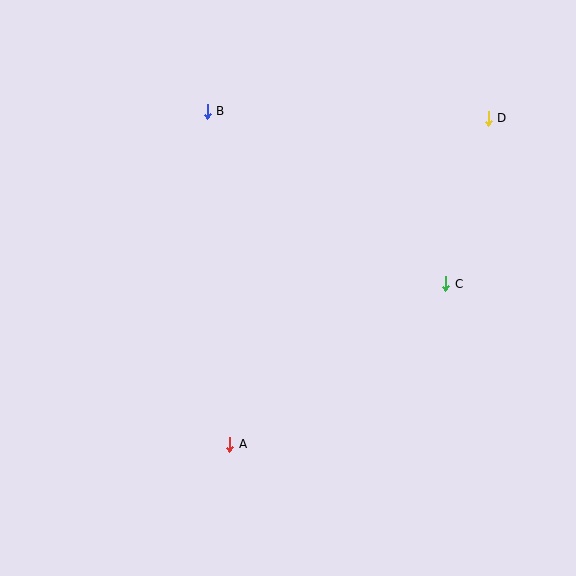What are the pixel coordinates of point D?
Point D is at (488, 118).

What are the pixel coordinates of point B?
Point B is at (207, 111).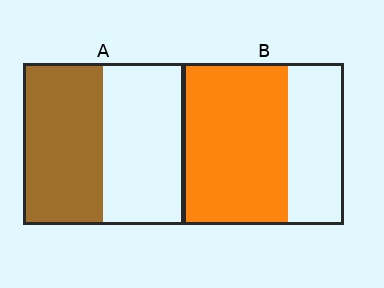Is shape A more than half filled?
Roughly half.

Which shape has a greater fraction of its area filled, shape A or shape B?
Shape B.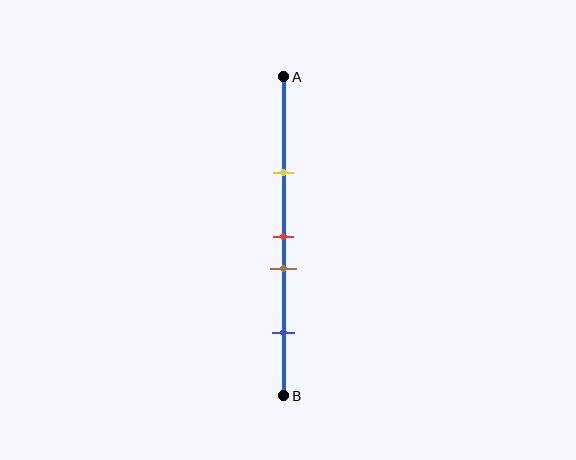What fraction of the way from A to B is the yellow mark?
The yellow mark is approximately 30% (0.3) of the way from A to B.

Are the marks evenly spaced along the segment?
No, the marks are not evenly spaced.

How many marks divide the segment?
There are 4 marks dividing the segment.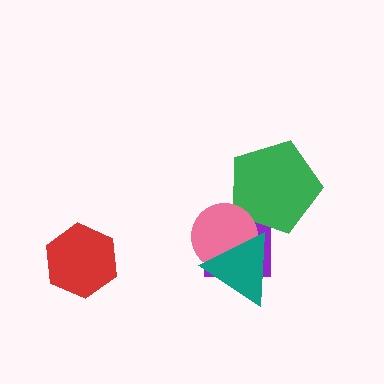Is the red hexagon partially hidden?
No, no other shape covers it.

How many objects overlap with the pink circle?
3 objects overlap with the pink circle.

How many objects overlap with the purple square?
3 objects overlap with the purple square.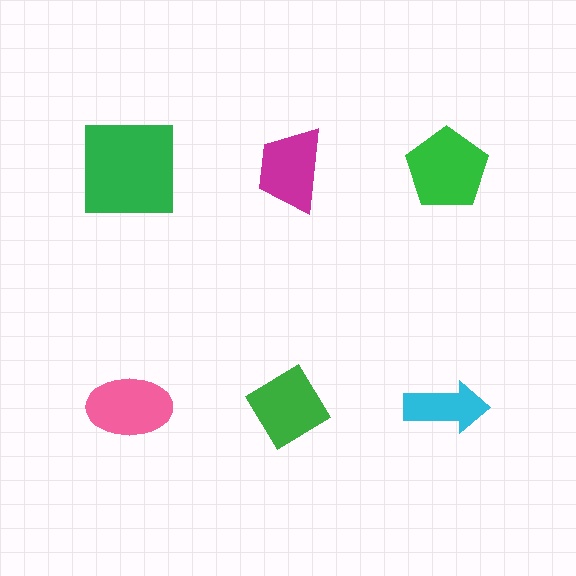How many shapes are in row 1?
3 shapes.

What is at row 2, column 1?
A pink ellipse.